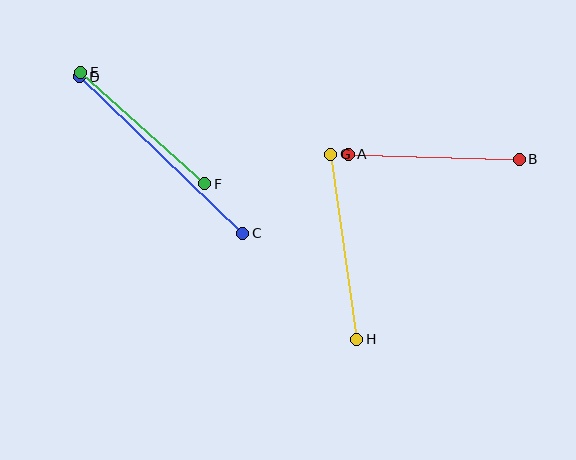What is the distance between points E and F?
The distance is approximately 167 pixels.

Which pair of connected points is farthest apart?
Points C and D are farthest apart.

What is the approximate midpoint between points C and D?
The midpoint is at approximately (161, 155) pixels.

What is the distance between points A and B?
The distance is approximately 171 pixels.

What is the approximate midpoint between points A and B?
The midpoint is at approximately (434, 157) pixels.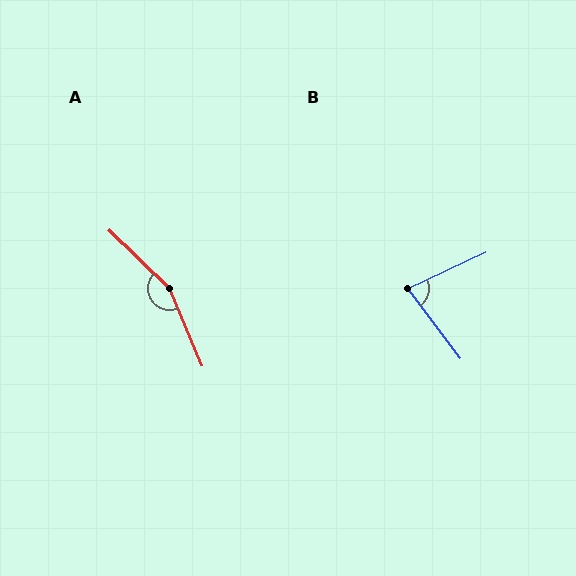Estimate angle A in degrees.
Approximately 157 degrees.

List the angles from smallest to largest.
B (78°), A (157°).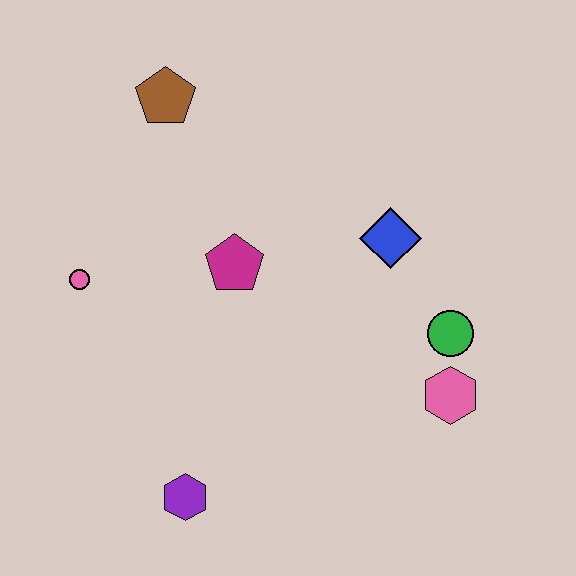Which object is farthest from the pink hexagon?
The brown pentagon is farthest from the pink hexagon.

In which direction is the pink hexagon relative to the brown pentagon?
The pink hexagon is below the brown pentagon.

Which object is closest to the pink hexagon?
The green circle is closest to the pink hexagon.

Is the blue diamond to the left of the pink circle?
No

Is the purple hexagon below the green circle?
Yes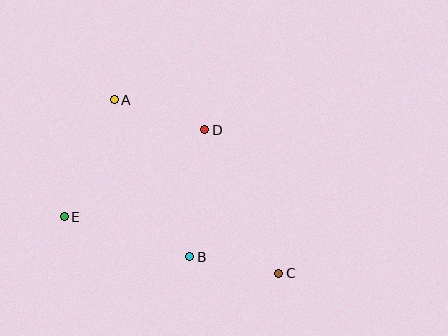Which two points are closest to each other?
Points B and C are closest to each other.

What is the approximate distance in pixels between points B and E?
The distance between B and E is approximately 132 pixels.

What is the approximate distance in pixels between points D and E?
The distance between D and E is approximately 165 pixels.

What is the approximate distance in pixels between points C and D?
The distance between C and D is approximately 161 pixels.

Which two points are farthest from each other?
Points A and C are farthest from each other.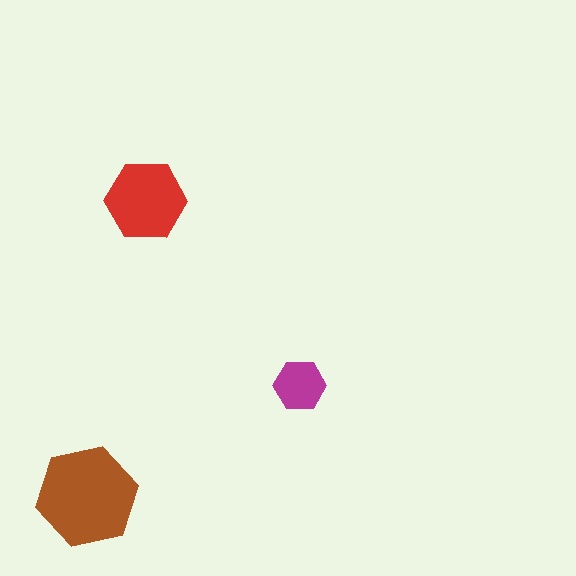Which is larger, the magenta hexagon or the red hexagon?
The red one.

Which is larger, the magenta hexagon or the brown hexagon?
The brown one.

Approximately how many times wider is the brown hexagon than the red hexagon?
About 1.5 times wider.